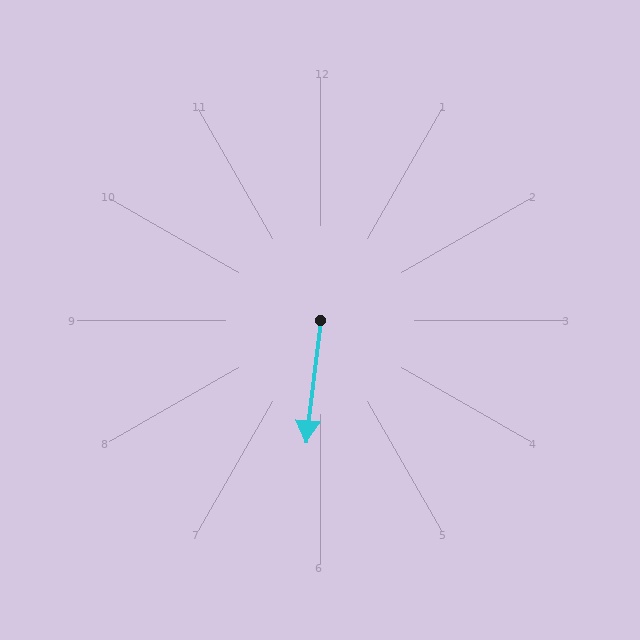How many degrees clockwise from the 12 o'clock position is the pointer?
Approximately 187 degrees.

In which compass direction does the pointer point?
South.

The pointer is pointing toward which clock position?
Roughly 6 o'clock.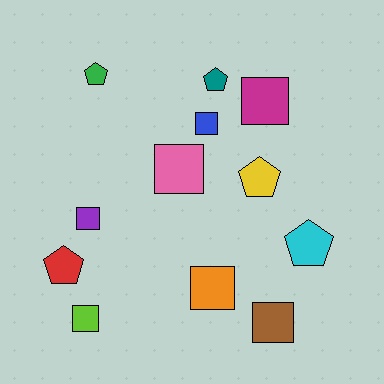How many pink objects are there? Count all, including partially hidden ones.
There is 1 pink object.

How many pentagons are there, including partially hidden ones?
There are 5 pentagons.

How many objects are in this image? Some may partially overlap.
There are 12 objects.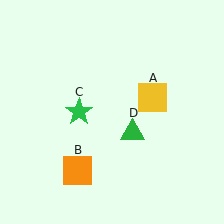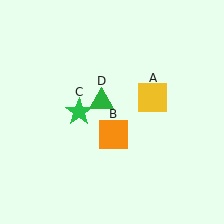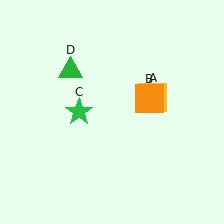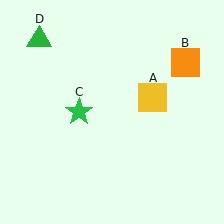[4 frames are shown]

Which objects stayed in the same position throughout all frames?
Yellow square (object A) and green star (object C) remained stationary.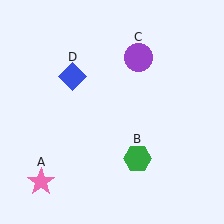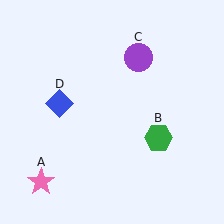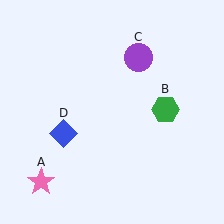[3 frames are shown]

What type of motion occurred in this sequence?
The green hexagon (object B), blue diamond (object D) rotated counterclockwise around the center of the scene.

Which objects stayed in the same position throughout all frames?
Pink star (object A) and purple circle (object C) remained stationary.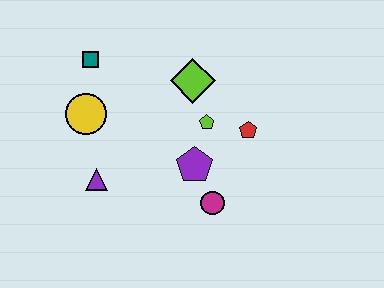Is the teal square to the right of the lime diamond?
No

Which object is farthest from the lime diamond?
The purple triangle is farthest from the lime diamond.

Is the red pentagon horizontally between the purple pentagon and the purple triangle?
No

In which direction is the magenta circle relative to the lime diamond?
The magenta circle is below the lime diamond.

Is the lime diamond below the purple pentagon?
No